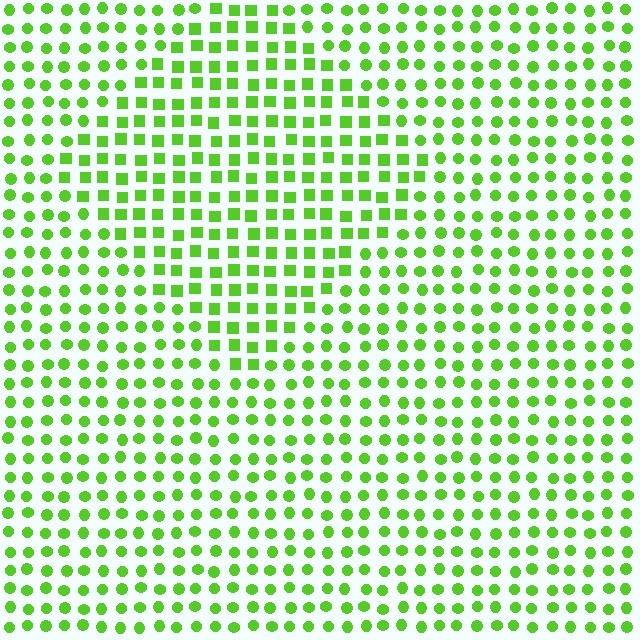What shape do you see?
I see a diamond.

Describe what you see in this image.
The image is filled with small lime elements arranged in a uniform grid. A diamond-shaped region contains squares, while the surrounding area contains circles. The boundary is defined purely by the change in element shape.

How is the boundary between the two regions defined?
The boundary is defined by a change in element shape: squares inside vs. circles outside. All elements share the same color and spacing.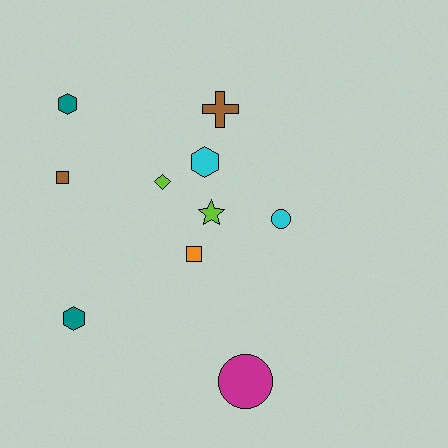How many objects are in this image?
There are 10 objects.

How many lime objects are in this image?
There are 2 lime objects.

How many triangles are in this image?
There are no triangles.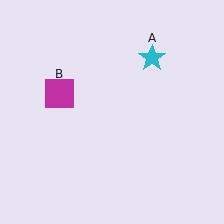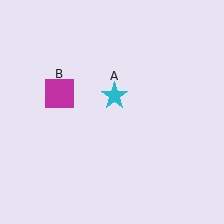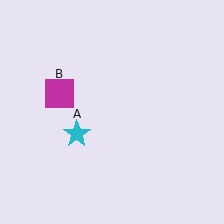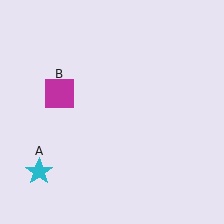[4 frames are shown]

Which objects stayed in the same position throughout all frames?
Magenta square (object B) remained stationary.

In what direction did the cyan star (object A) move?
The cyan star (object A) moved down and to the left.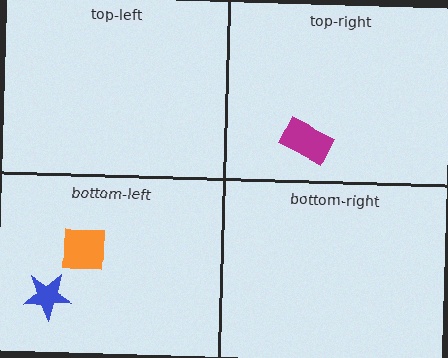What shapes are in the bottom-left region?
The blue star, the orange square.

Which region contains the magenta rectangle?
The top-right region.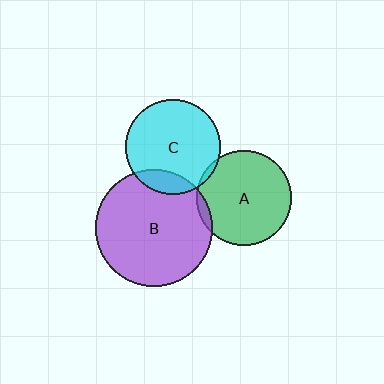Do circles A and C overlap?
Yes.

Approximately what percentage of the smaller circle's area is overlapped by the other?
Approximately 5%.